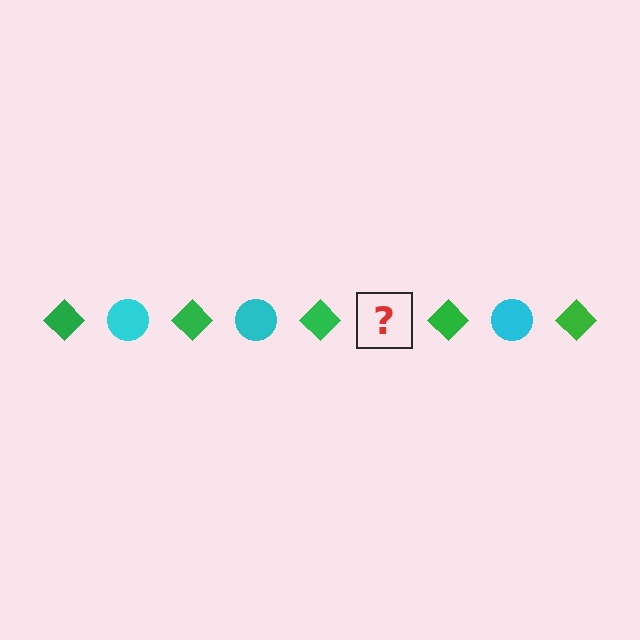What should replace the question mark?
The question mark should be replaced with a cyan circle.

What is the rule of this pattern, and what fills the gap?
The rule is that the pattern alternates between green diamond and cyan circle. The gap should be filled with a cyan circle.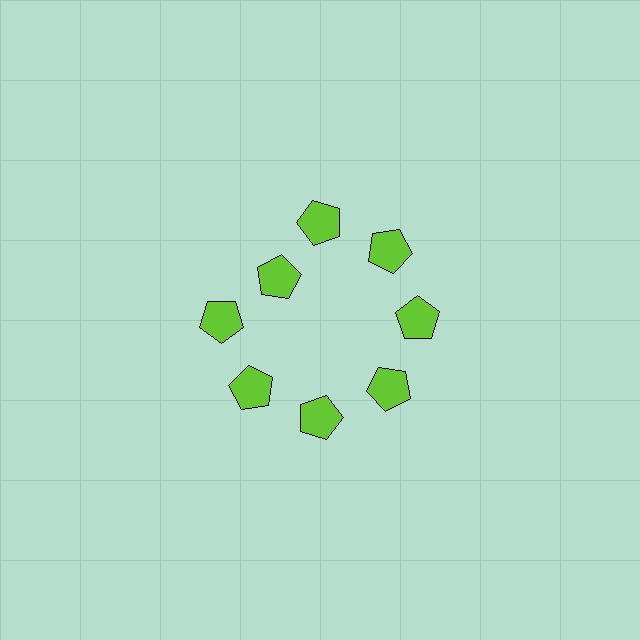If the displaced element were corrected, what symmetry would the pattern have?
It would have 8-fold rotational symmetry — the pattern would map onto itself every 45 degrees.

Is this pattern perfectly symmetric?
No. The 8 lime pentagons are arranged in a ring, but one element near the 10 o'clock position is pulled inward toward the center, breaking the 8-fold rotational symmetry.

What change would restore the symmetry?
The symmetry would be restored by moving it outward, back onto the ring so that all 8 pentagons sit at equal angles and equal distance from the center.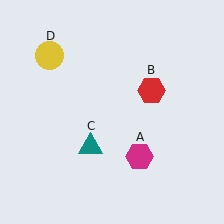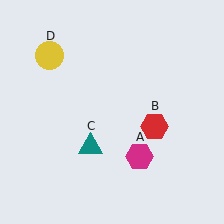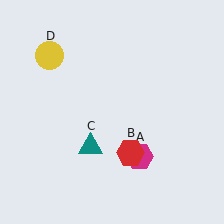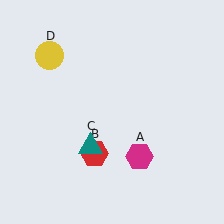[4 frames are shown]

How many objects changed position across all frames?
1 object changed position: red hexagon (object B).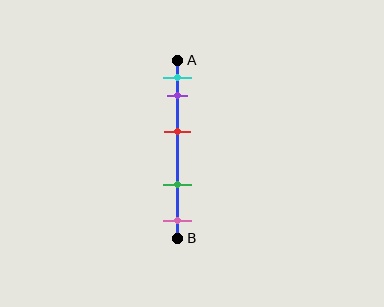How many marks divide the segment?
There are 5 marks dividing the segment.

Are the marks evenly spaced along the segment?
No, the marks are not evenly spaced.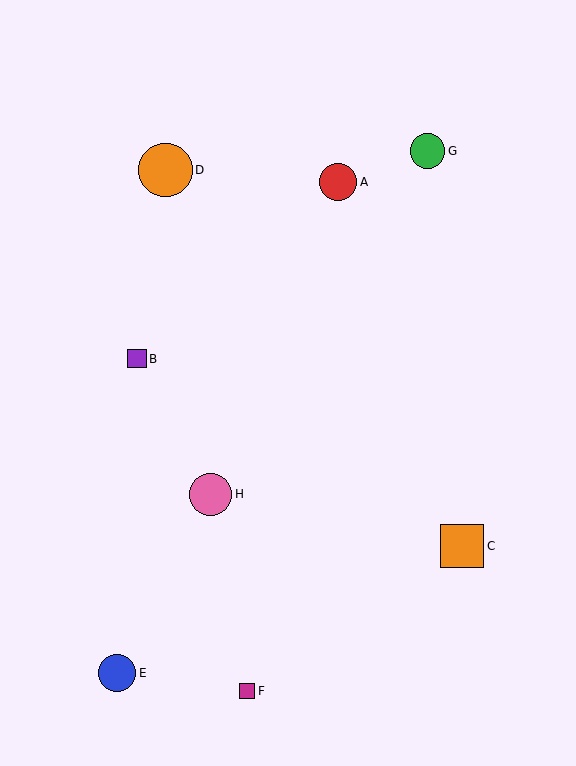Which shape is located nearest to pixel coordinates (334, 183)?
The red circle (labeled A) at (338, 182) is nearest to that location.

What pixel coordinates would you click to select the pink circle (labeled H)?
Click at (211, 494) to select the pink circle H.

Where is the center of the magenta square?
The center of the magenta square is at (247, 691).